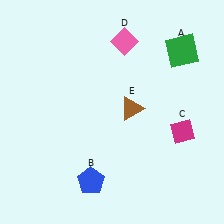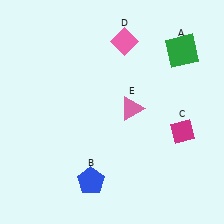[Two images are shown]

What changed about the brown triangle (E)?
In Image 1, E is brown. In Image 2, it changed to pink.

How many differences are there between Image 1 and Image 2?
There is 1 difference between the two images.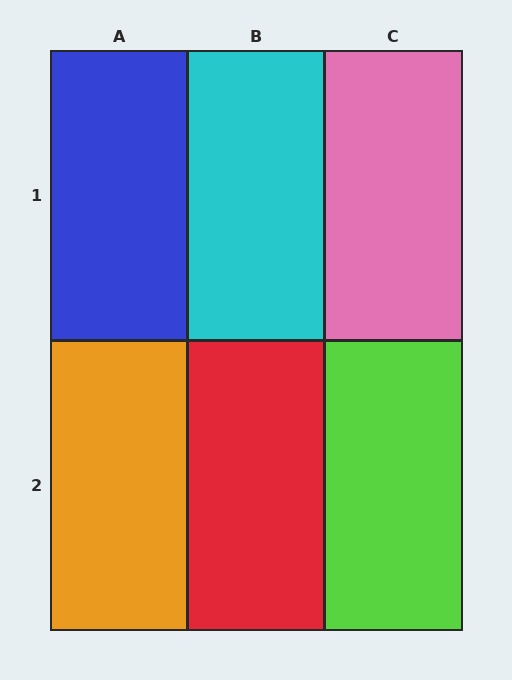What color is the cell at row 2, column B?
Red.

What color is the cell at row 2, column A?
Orange.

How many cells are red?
1 cell is red.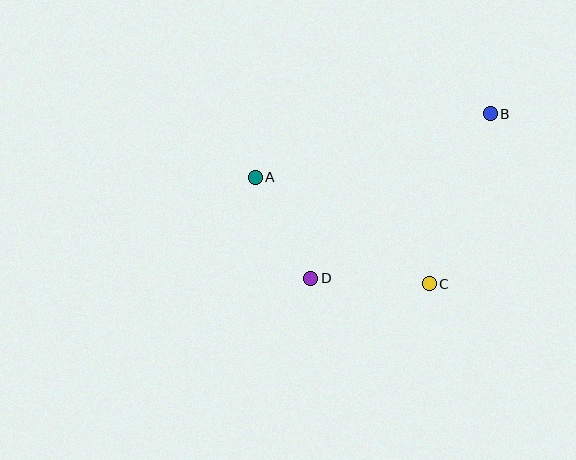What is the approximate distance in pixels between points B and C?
The distance between B and C is approximately 181 pixels.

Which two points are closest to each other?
Points A and D are closest to each other.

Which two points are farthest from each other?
Points B and D are farthest from each other.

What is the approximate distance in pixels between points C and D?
The distance between C and D is approximately 119 pixels.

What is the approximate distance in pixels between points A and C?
The distance between A and C is approximately 204 pixels.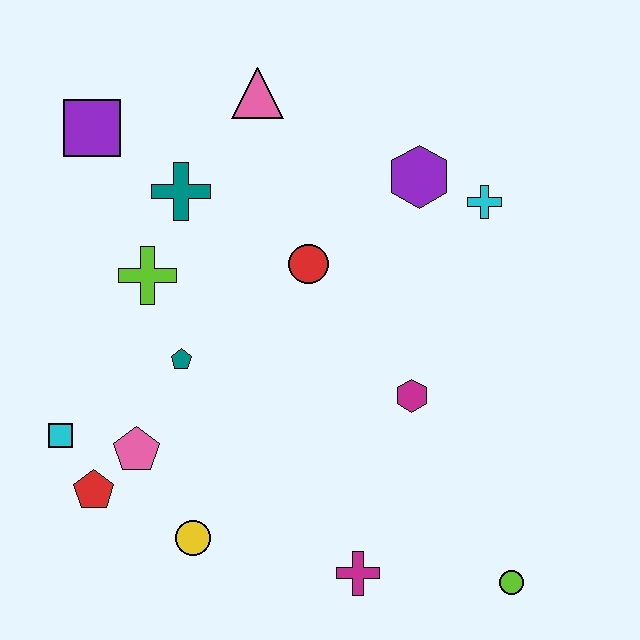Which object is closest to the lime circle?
The magenta cross is closest to the lime circle.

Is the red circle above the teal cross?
No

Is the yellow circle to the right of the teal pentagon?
Yes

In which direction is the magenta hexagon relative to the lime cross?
The magenta hexagon is to the right of the lime cross.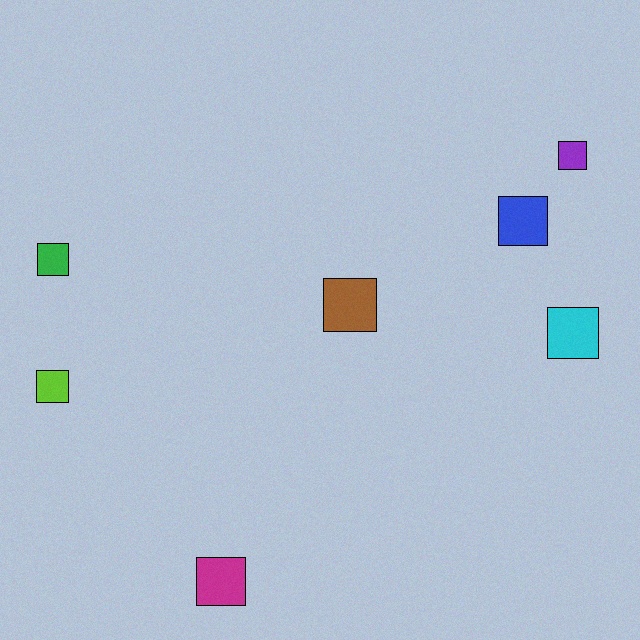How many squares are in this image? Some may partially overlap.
There are 7 squares.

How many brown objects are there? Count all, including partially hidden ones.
There is 1 brown object.